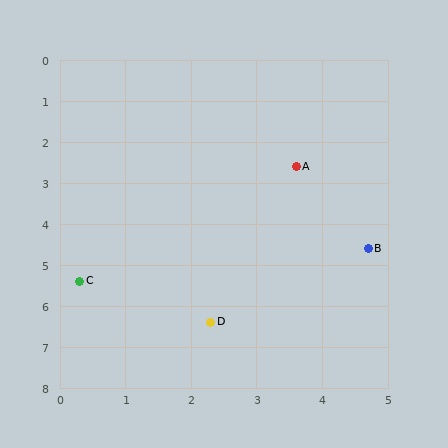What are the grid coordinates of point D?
Point D is at approximately (2.3, 6.4).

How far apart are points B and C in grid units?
Points B and C are about 4.5 grid units apart.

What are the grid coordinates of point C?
Point C is at approximately (0.3, 5.4).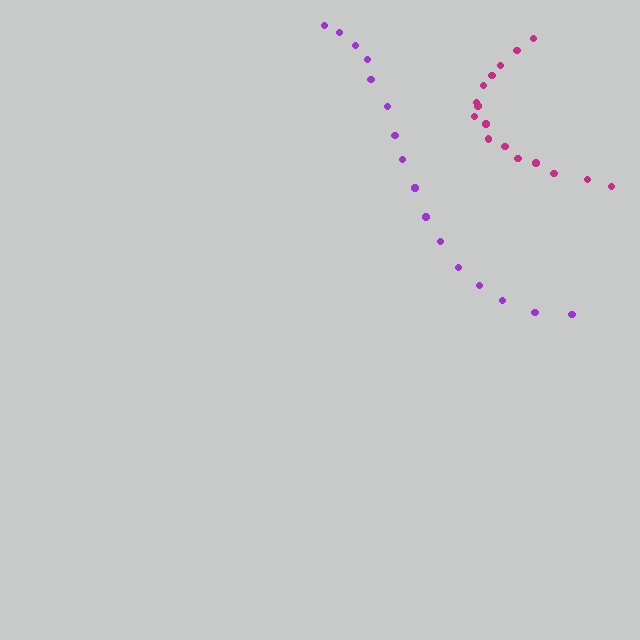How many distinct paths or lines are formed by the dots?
There are 2 distinct paths.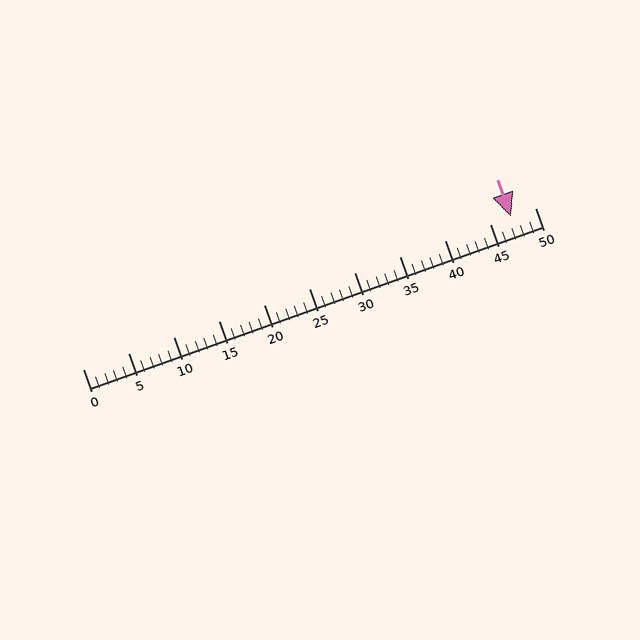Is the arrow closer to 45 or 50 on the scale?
The arrow is closer to 45.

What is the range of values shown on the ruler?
The ruler shows values from 0 to 50.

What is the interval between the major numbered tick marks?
The major tick marks are spaced 5 units apart.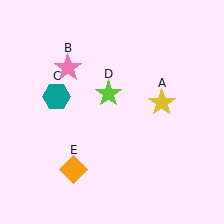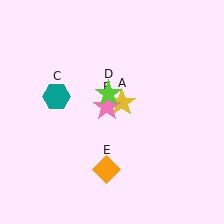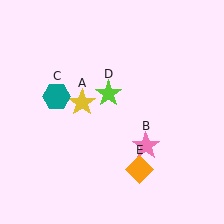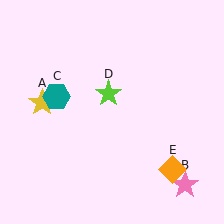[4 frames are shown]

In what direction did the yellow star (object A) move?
The yellow star (object A) moved left.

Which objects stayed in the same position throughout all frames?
Teal hexagon (object C) and lime star (object D) remained stationary.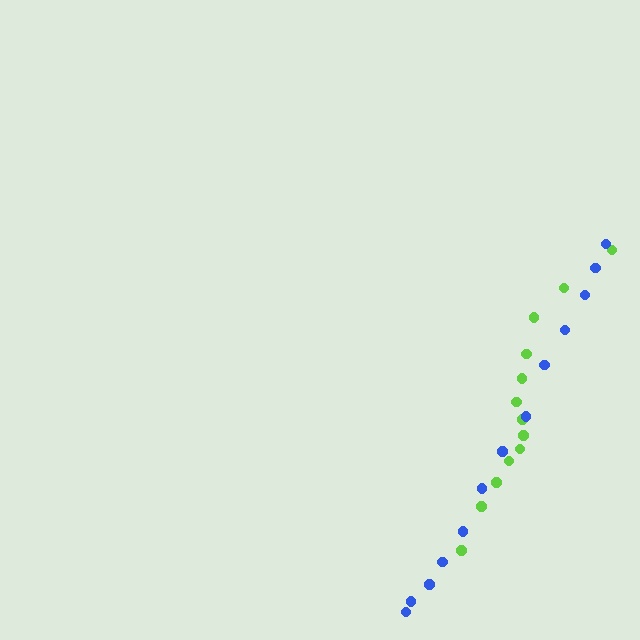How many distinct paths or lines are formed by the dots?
There are 2 distinct paths.